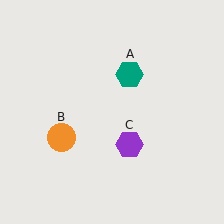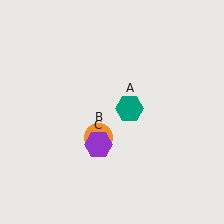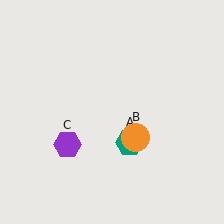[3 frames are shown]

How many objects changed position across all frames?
3 objects changed position: teal hexagon (object A), orange circle (object B), purple hexagon (object C).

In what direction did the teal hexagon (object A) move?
The teal hexagon (object A) moved down.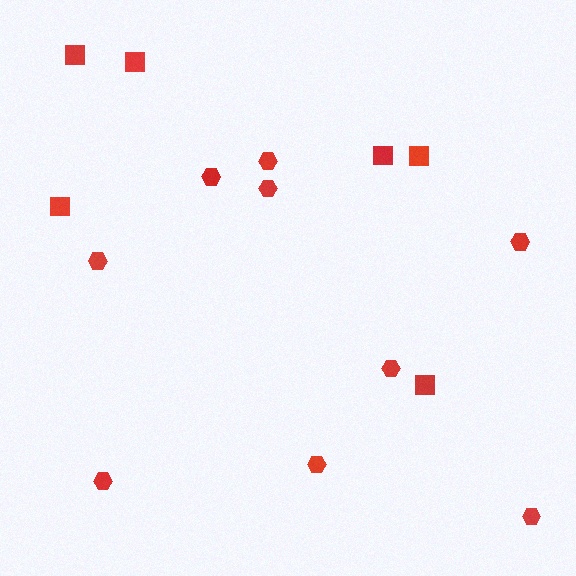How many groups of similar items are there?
There are 2 groups: one group of hexagons (9) and one group of squares (6).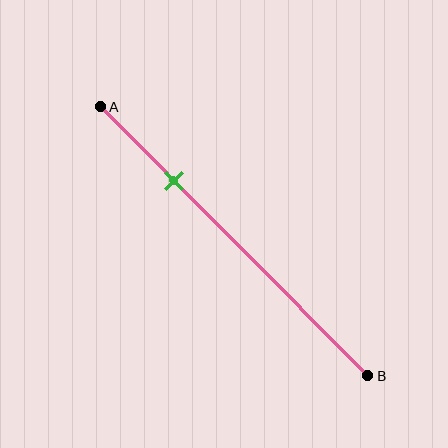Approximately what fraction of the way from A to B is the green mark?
The green mark is approximately 25% of the way from A to B.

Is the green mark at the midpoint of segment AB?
No, the mark is at about 25% from A, not at the 50% midpoint.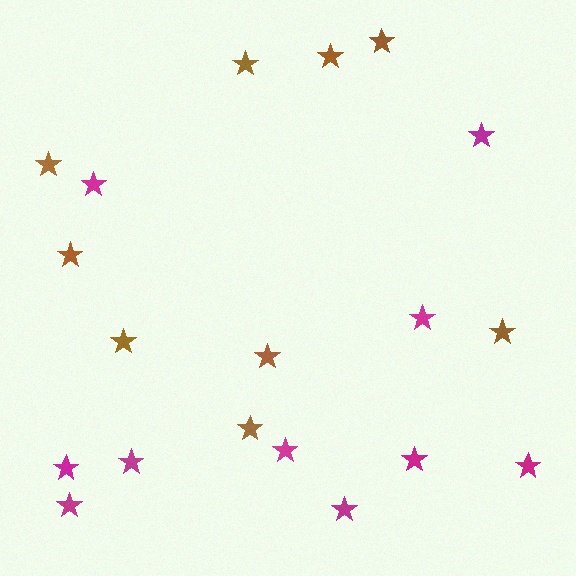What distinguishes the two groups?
There are 2 groups: one group of brown stars (9) and one group of magenta stars (10).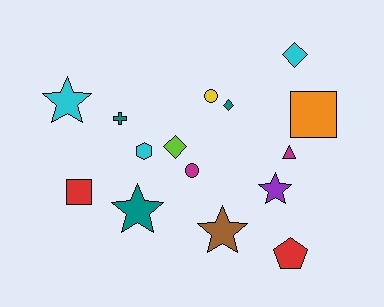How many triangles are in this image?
There is 1 triangle.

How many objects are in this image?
There are 15 objects.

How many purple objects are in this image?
There is 1 purple object.